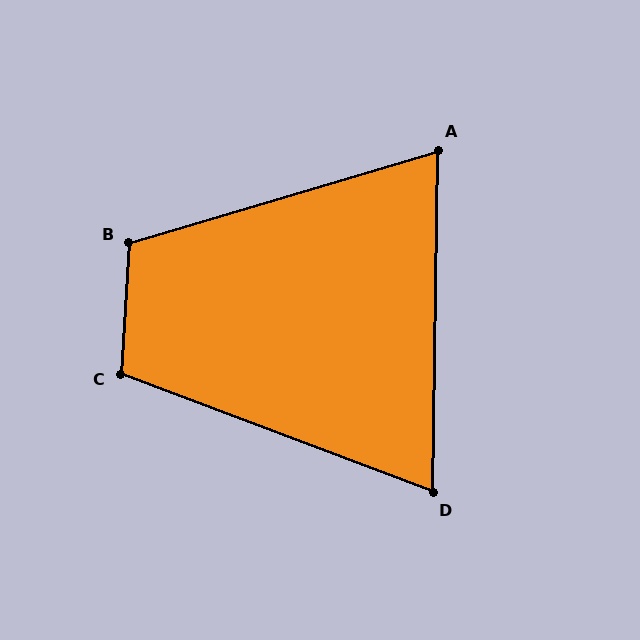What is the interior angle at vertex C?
Approximately 107 degrees (obtuse).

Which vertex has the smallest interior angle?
D, at approximately 70 degrees.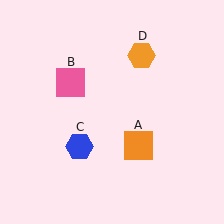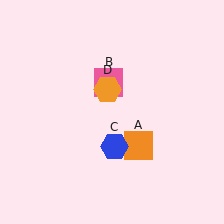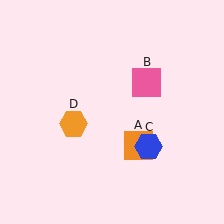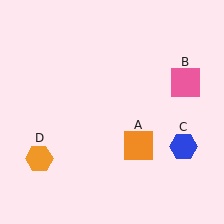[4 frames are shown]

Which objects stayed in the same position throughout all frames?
Orange square (object A) remained stationary.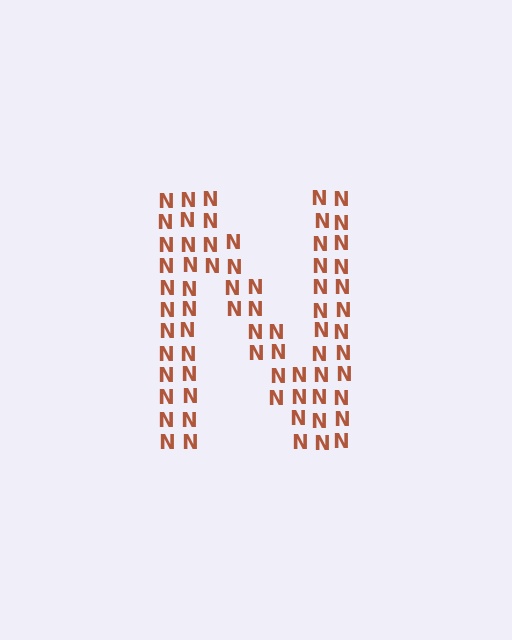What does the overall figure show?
The overall figure shows the letter N.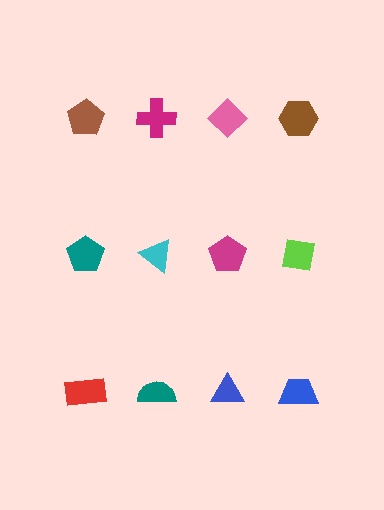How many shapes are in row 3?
4 shapes.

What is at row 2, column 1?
A teal pentagon.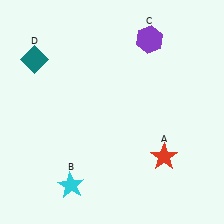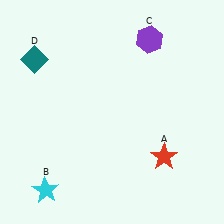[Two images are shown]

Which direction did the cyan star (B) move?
The cyan star (B) moved left.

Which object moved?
The cyan star (B) moved left.